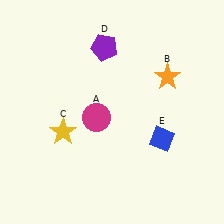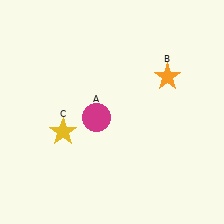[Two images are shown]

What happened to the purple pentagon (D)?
The purple pentagon (D) was removed in Image 2. It was in the top-left area of Image 1.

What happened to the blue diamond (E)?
The blue diamond (E) was removed in Image 2. It was in the bottom-right area of Image 1.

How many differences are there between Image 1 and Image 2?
There are 2 differences between the two images.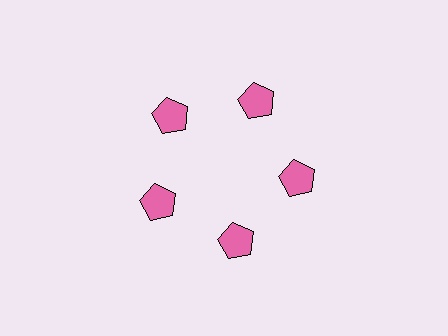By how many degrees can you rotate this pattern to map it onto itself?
The pattern maps onto itself every 72 degrees of rotation.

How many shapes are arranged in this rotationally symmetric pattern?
There are 5 shapes, arranged in 5 groups of 1.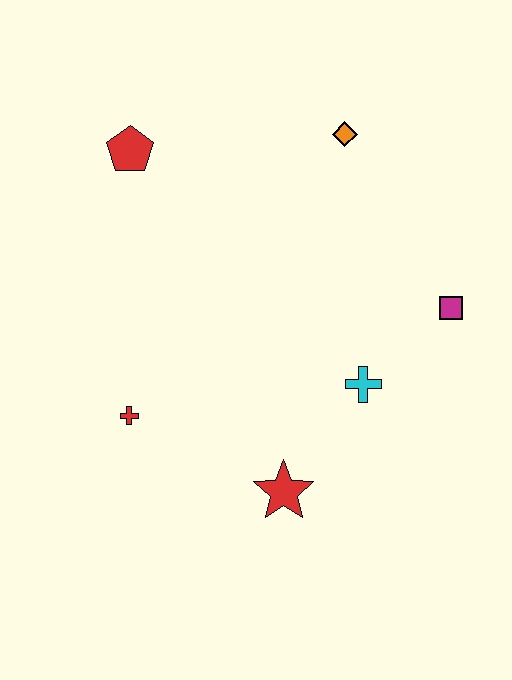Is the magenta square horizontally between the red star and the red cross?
No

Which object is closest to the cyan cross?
The magenta square is closest to the cyan cross.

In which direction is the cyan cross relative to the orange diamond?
The cyan cross is below the orange diamond.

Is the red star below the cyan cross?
Yes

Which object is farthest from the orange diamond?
The red star is farthest from the orange diamond.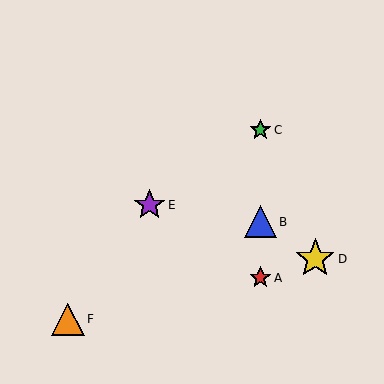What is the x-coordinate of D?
Object D is at x≈315.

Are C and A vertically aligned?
Yes, both are at x≈260.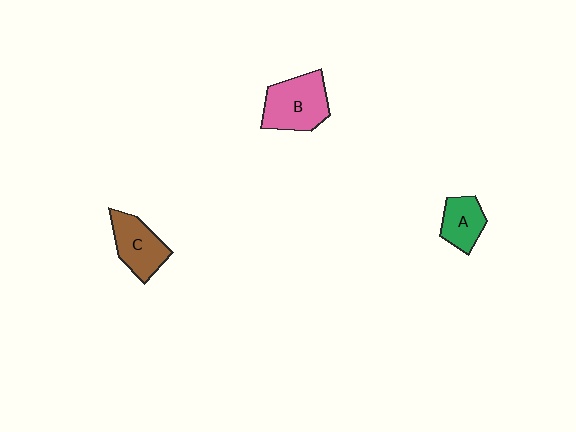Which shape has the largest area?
Shape B (pink).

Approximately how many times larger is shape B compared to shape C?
Approximately 1.2 times.